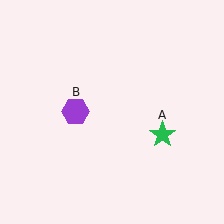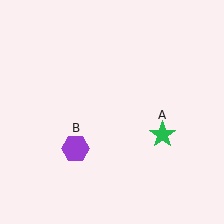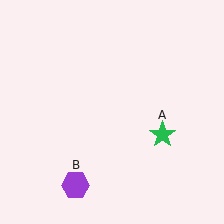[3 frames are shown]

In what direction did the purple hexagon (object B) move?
The purple hexagon (object B) moved down.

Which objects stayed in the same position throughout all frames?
Green star (object A) remained stationary.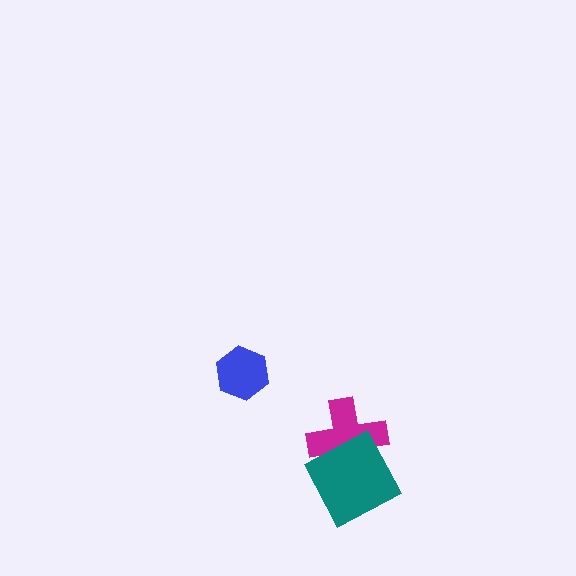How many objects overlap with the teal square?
1 object overlaps with the teal square.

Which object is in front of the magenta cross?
The teal square is in front of the magenta cross.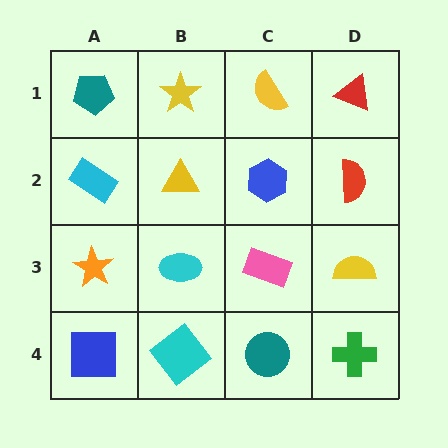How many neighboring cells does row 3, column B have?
4.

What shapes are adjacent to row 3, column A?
A cyan rectangle (row 2, column A), a blue square (row 4, column A), a cyan ellipse (row 3, column B).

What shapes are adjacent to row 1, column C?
A blue hexagon (row 2, column C), a yellow star (row 1, column B), a red triangle (row 1, column D).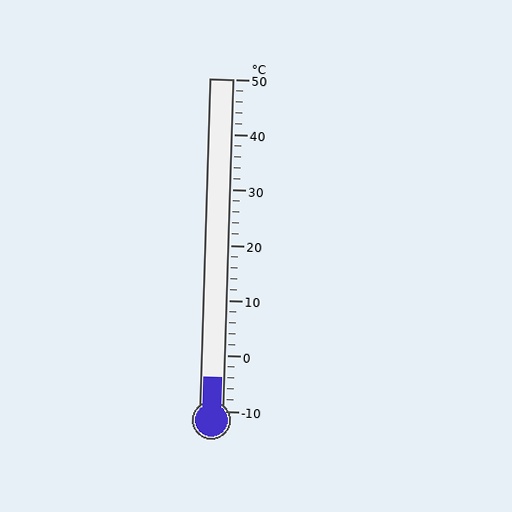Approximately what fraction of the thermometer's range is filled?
The thermometer is filled to approximately 10% of its range.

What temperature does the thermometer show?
The thermometer shows approximately -4°C.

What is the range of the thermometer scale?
The thermometer scale ranges from -10°C to 50°C.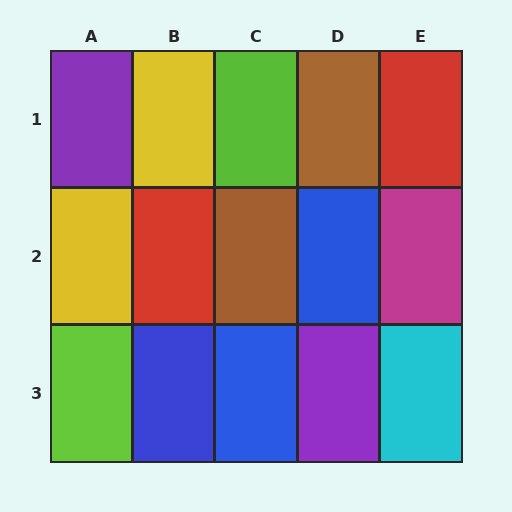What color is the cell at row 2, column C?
Brown.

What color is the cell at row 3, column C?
Blue.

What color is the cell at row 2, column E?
Magenta.